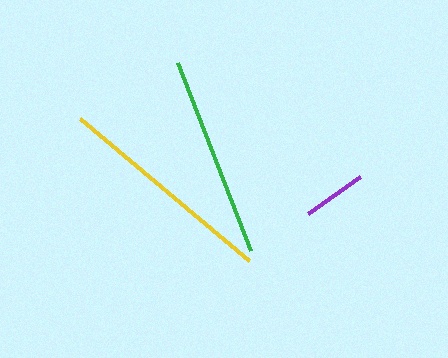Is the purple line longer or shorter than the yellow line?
The yellow line is longer than the purple line.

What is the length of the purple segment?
The purple segment is approximately 64 pixels long.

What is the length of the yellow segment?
The yellow segment is approximately 220 pixels long.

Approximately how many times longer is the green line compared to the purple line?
The green line is approximately 3.1 times the length of the purple line.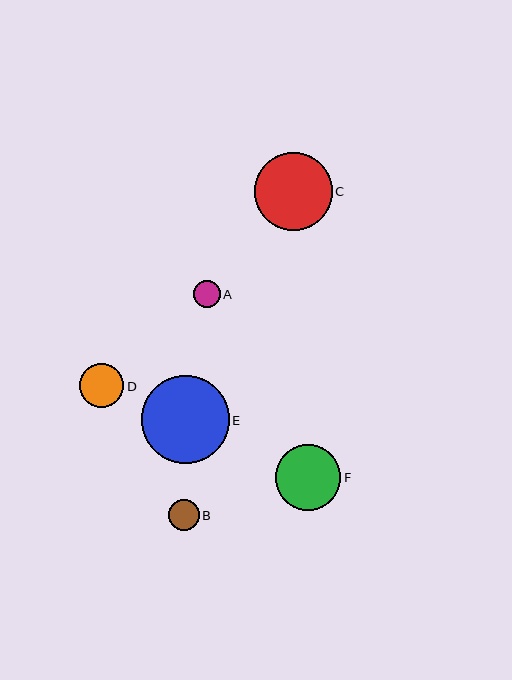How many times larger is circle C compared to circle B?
Circle C is approximately 2.5 times the size of circle B.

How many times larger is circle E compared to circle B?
Circle E is approximately 2.8 times the size of circle B.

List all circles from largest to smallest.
From largest to smallest: E, C, F, D, B, A.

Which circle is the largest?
Circle E is the largest with a size of approximately 88 pixels.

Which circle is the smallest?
Circle A is the smallest with a size of approximately 27 pixels.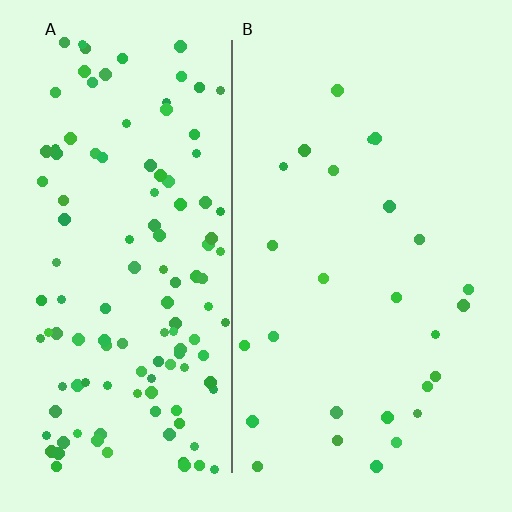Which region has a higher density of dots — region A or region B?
A (the left).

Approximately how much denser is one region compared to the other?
Approximately 4.7× — region A over region B.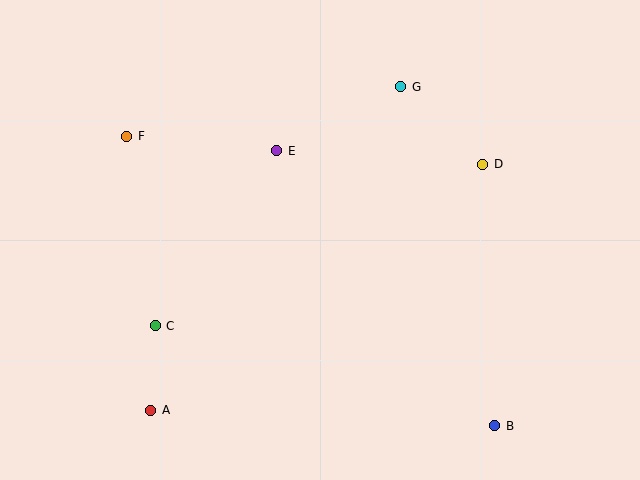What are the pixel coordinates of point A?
Point A is at (151, 410).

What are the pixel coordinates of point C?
Point C is at (155, 326).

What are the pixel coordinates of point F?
Point F is at (127, 136).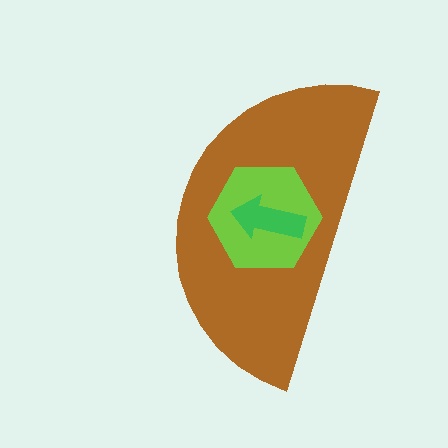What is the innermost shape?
The green arrow.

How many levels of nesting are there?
3.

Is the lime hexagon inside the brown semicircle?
Yes.